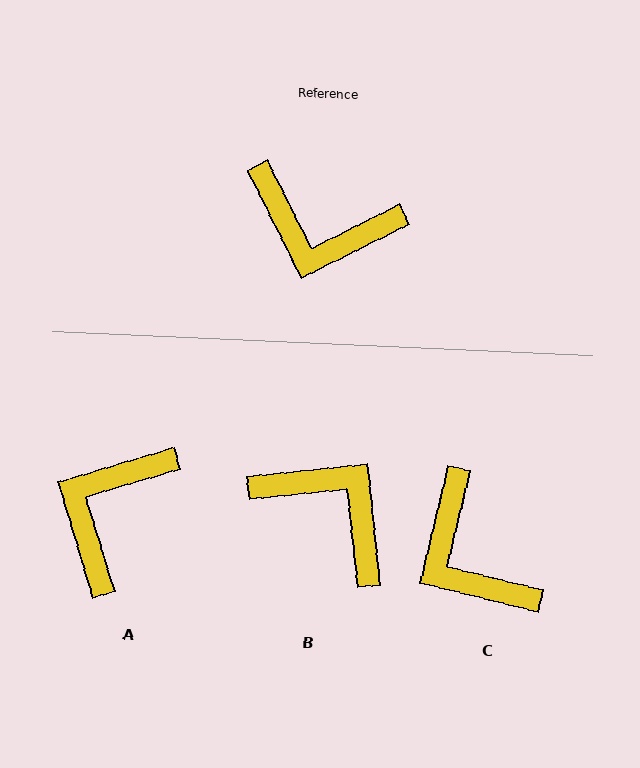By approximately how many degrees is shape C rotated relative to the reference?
Approximately 40 degrees clockwise.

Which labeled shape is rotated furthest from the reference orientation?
B, about 159 degrees away.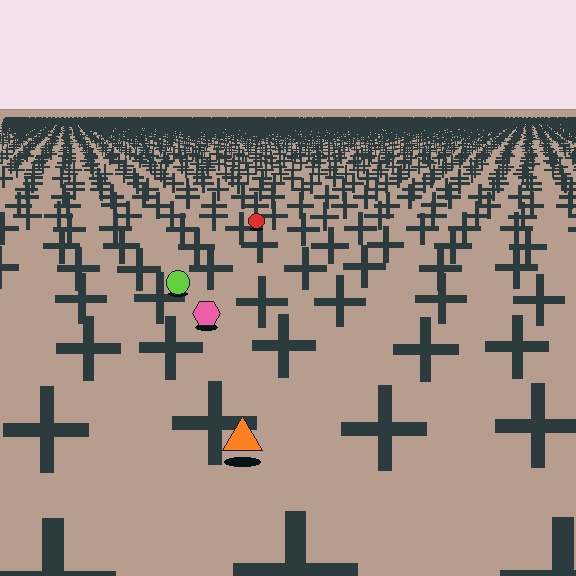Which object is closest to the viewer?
The orange triangle is closest. The texture marks near it are larger and more spread out.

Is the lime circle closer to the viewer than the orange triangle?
No. The orange triangle is closer — you can tell from the texture gradient: the ground texture is coarser near it.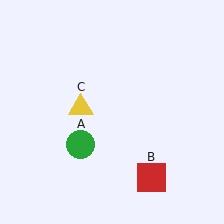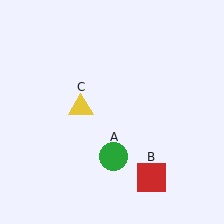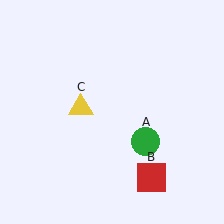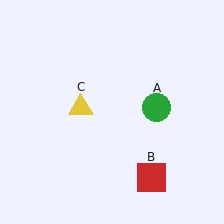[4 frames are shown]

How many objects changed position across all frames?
1 object changed position: green circle (object A).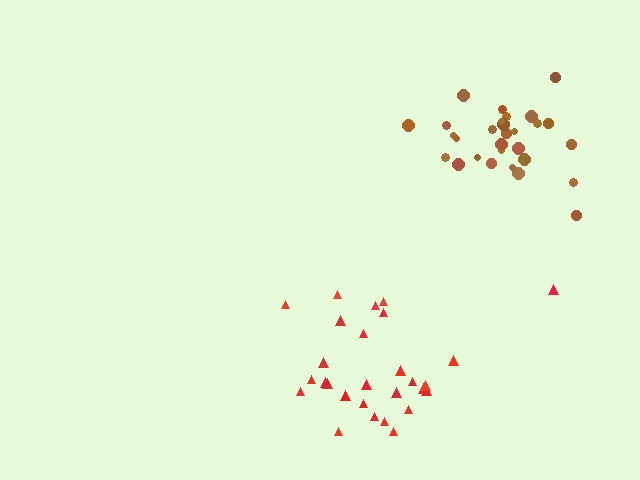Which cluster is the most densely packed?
Brown.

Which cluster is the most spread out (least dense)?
Red.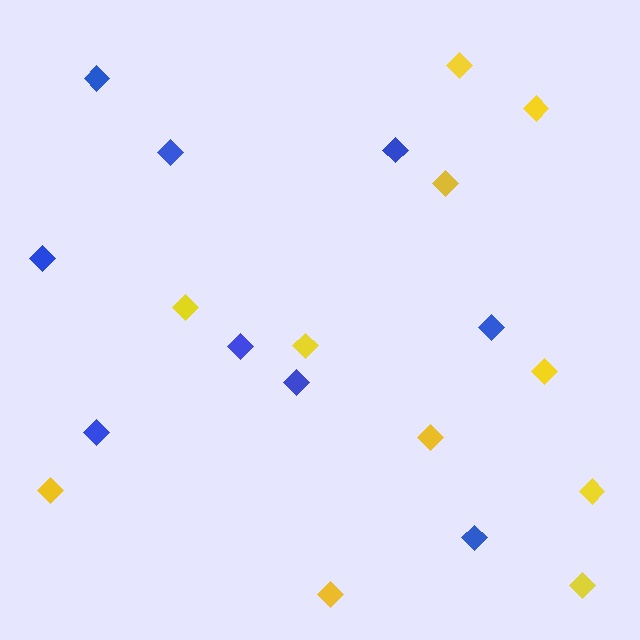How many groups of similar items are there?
There are 2 groups: one group of yellow diamonds (11) and one group of blue diamonds (9).